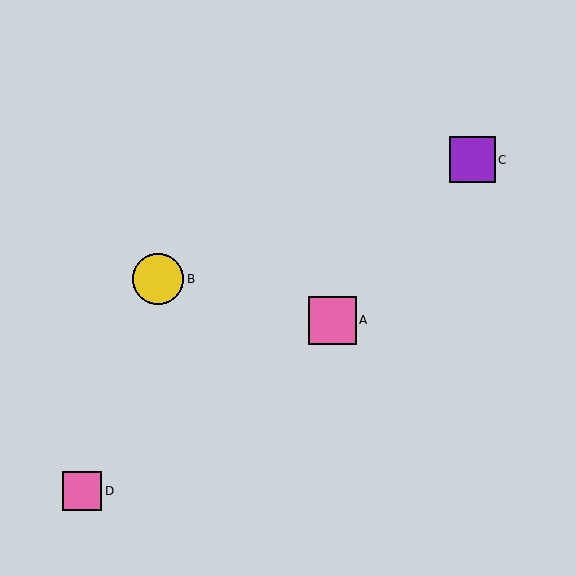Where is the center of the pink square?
The center of the pink square is at (332, 320).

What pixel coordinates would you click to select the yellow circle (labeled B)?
Click at (158, 279) to select the yellow circle B.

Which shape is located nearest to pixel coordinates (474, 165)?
The purple square (labeled C) at (472, 160) is nearest to that location.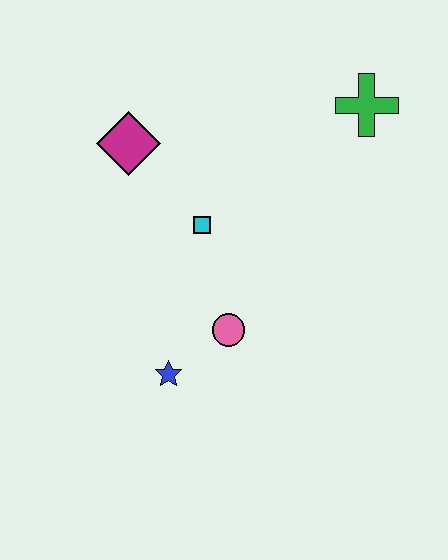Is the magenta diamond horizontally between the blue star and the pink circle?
No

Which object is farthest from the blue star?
The green cross is farthest from the blue star.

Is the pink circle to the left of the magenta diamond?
No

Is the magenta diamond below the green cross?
Yes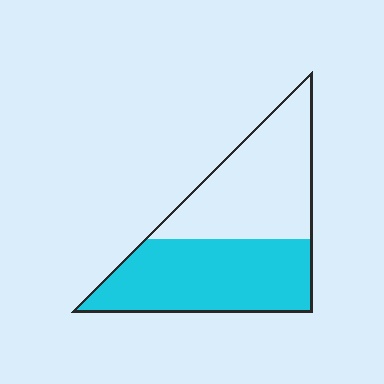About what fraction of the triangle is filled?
About one half (1/2).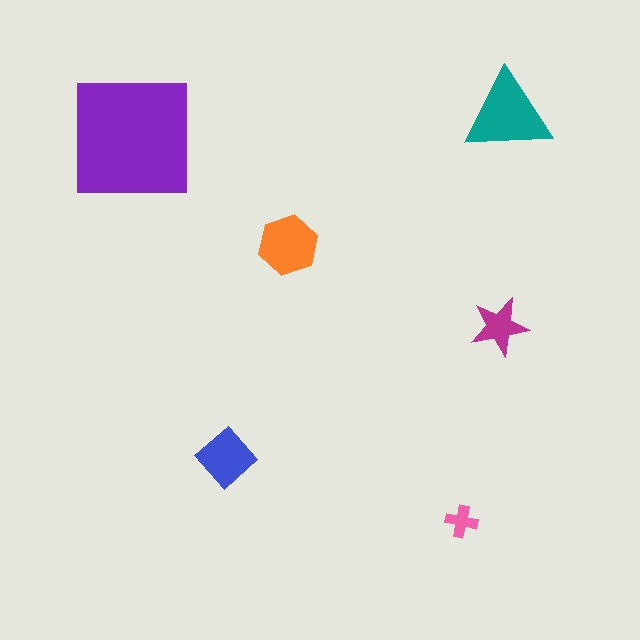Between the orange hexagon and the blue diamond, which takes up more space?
The orange hexagon.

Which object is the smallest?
The pink cross.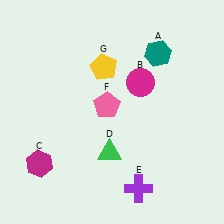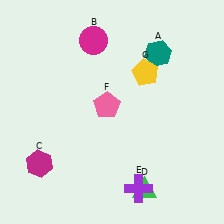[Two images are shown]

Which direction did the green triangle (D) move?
The green triangle (D) moved down.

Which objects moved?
The objects that moved are: the magenta circle (B), the green triangle (D), the yellow pentagon (G).